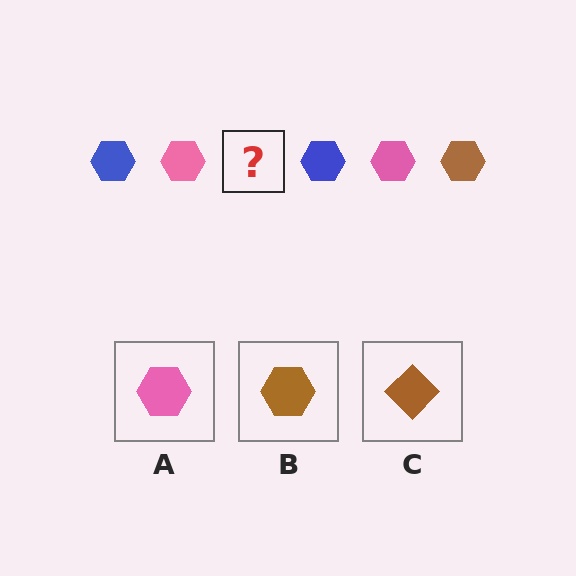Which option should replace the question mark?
Option B.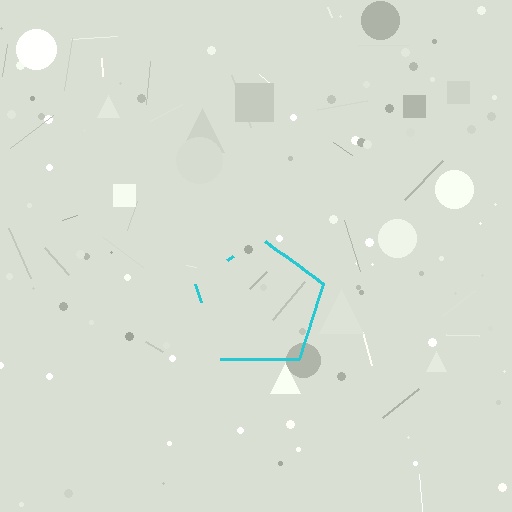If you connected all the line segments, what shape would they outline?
They would outline a pentagon.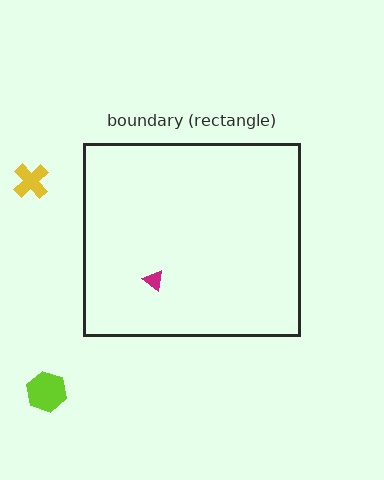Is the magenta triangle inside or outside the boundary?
Inside.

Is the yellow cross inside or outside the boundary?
Outside.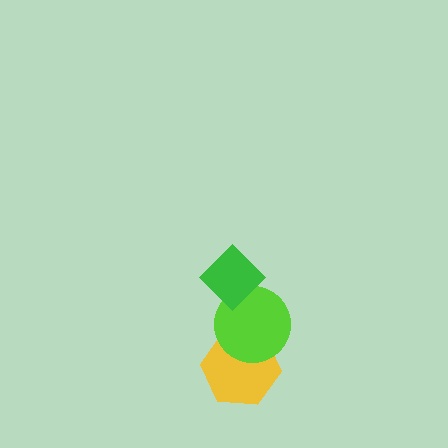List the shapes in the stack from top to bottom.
From top to bottom: the green diamond, the lime circle, the yellow hexagon.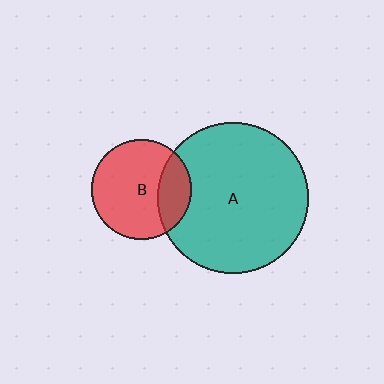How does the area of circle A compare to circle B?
Approximately 2.3 times.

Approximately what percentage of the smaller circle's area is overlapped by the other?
Approximately 25%.